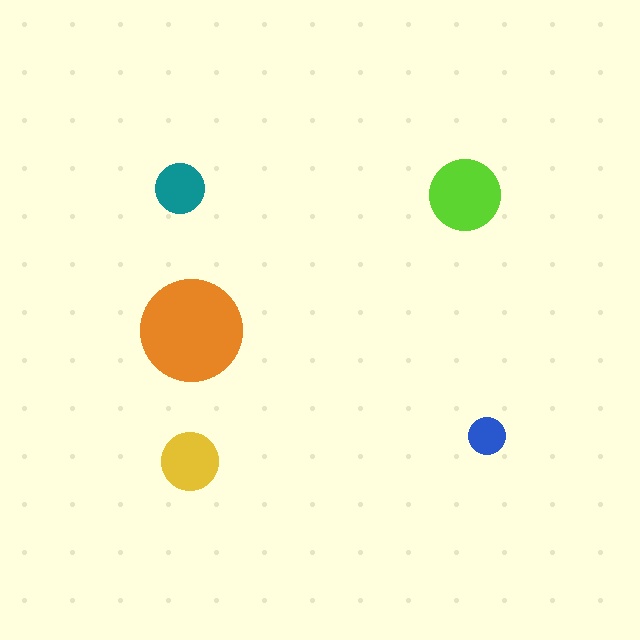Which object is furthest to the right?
The blue circle is rightmost.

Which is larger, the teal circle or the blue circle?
The teal one.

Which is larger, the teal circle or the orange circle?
The orange one.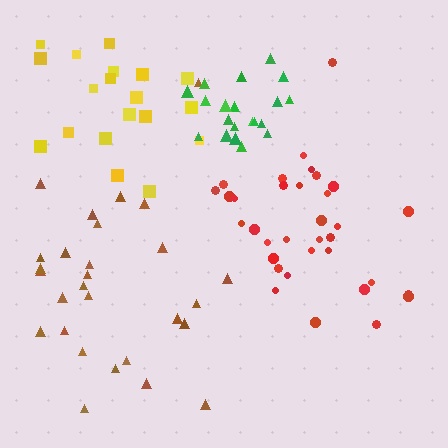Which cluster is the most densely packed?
Green.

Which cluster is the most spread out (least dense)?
Brown.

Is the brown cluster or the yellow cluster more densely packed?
Yellow.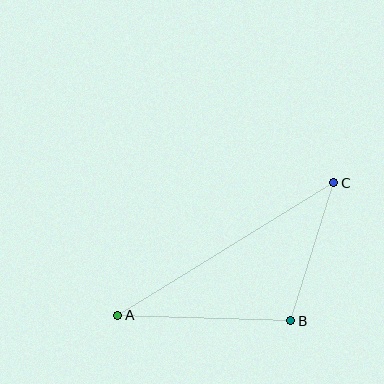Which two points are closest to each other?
Points B and C are closest to each other.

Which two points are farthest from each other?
Points A and C are farthest from each other.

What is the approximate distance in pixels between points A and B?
The distance between A and B is approximately 173 pixels.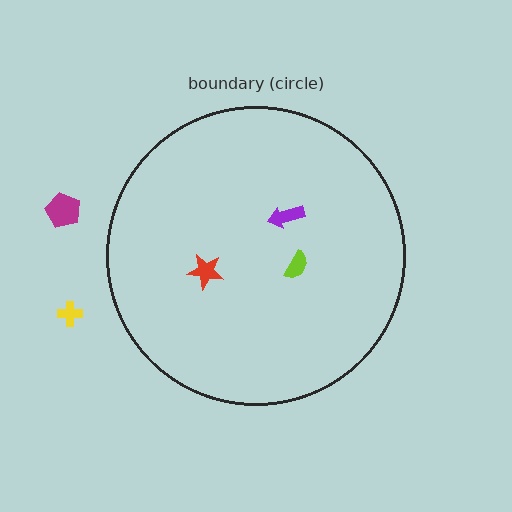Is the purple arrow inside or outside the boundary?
Inside.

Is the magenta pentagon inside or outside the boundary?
Outside.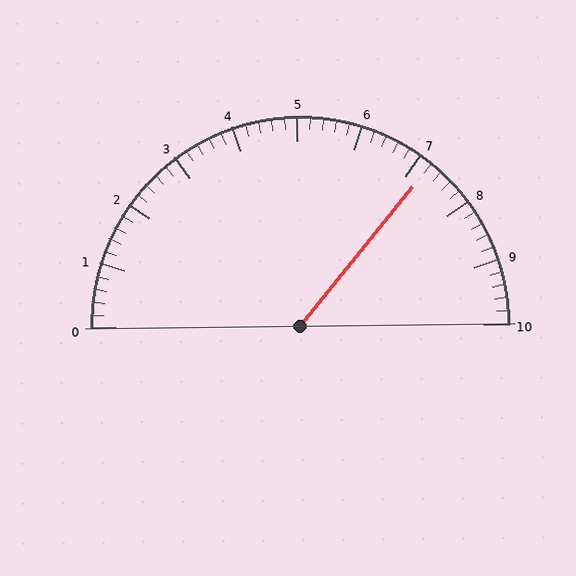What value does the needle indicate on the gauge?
The needle indicates approximately 7.2.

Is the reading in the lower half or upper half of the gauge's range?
The reading is in the upper half of the range (0 to 10).